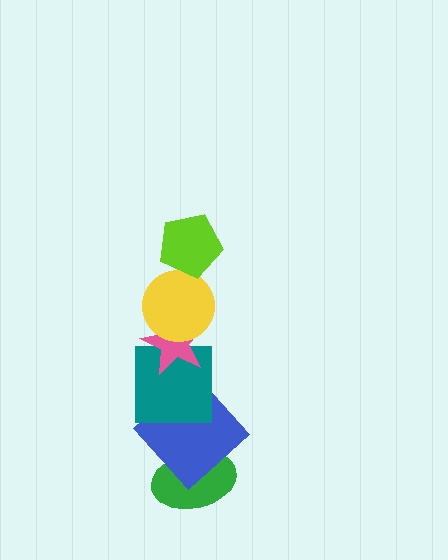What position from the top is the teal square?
The teal square is 4th from the top.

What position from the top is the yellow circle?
The yellow circle is 2nd from the top.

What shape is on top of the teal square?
The pink star is on top of the teal square.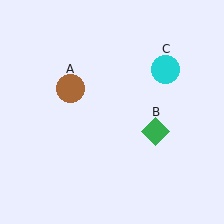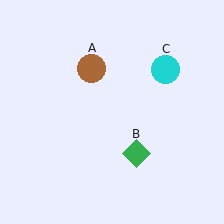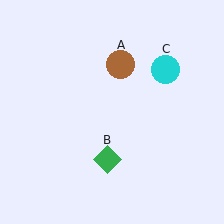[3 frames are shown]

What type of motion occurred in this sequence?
The brown circle (object A), green diamond (object B) rotated clockwise around the center of the scene.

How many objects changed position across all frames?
2 objects changed position: brown circle (object A), green diamond (object B).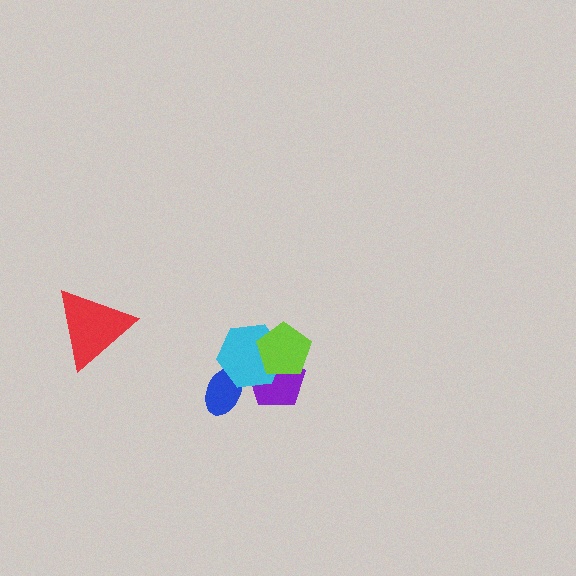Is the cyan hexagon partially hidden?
Yes, it is partially covered by another shape.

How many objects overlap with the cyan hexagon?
3 objects overlap with the cyan hexagon.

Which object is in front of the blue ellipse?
The cyan hexagon is in front of the blue ellipse.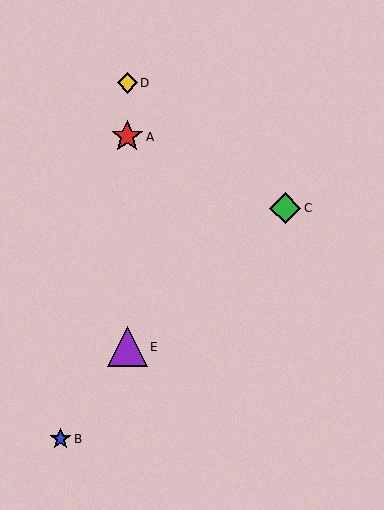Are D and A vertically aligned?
Yes, both are at x≈127.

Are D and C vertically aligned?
No, D is at x≈127 and C is at x≈285.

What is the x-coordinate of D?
Object D is at x≈127.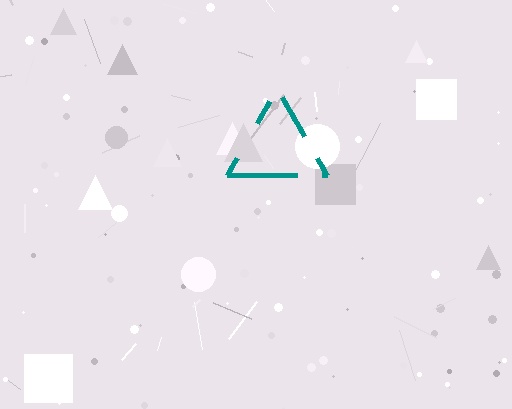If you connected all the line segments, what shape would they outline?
They would outline a triangle.